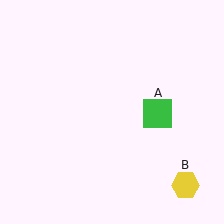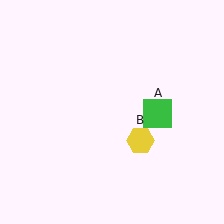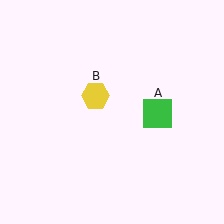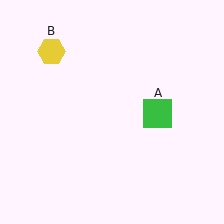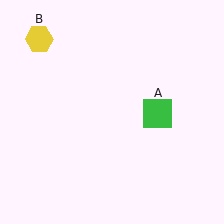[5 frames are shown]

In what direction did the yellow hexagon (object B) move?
The yellow hexagon (object B) moved up and to the left.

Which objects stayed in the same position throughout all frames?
Green square (object A) remained stationary.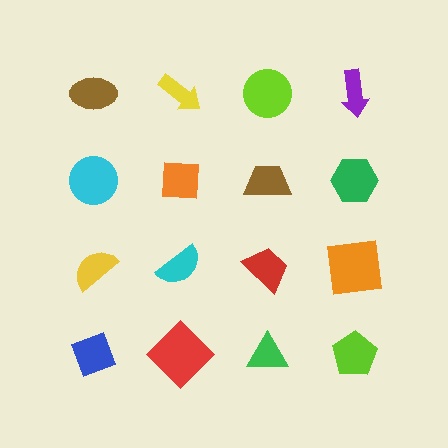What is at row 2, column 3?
A brown trapezoid.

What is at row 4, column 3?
A green triangle.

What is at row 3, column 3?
A red trapezoid.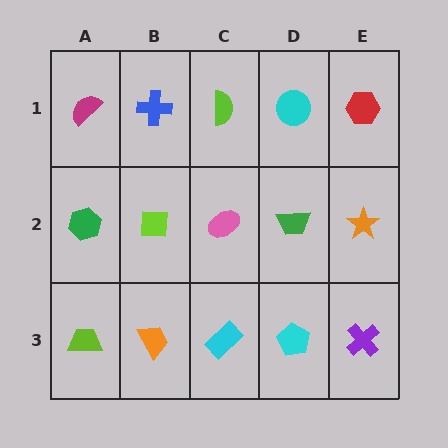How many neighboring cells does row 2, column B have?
4.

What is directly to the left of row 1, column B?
A magenta semicircle.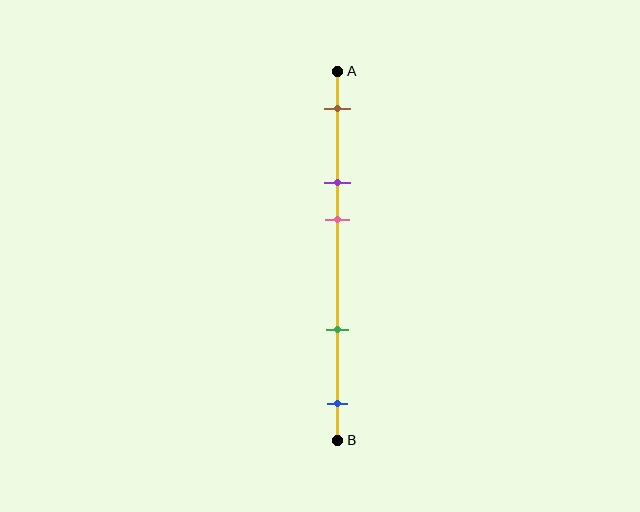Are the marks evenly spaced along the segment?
No, the marks are not evenly spaced.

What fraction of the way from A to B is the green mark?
The green mark is approximately 70% (0.7) of the way from A to B.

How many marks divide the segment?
There are 5 marks dividing the segment.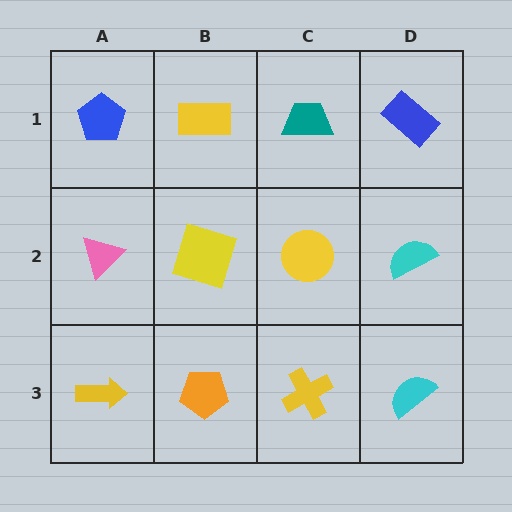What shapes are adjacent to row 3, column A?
A pink triangle (row 2, column A), an orange pentagon (row 3, column B).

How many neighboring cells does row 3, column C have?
3.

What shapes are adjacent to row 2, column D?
A blue rectangle (row 1, column D), a cyan semicircle (row 3, column D), a yellow circle (row 2, column C).